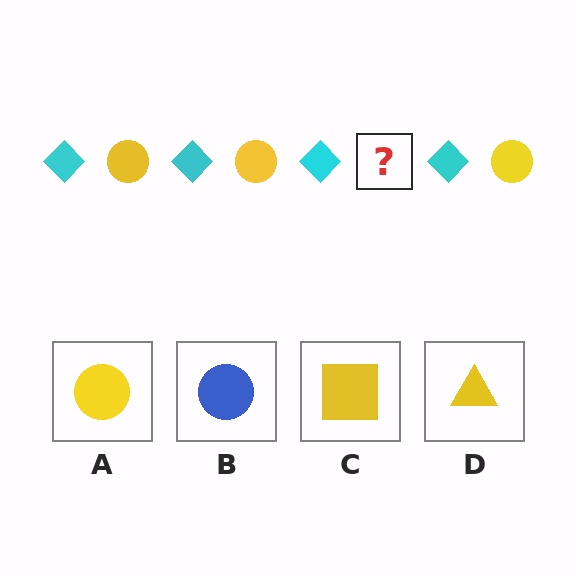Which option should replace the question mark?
Option A.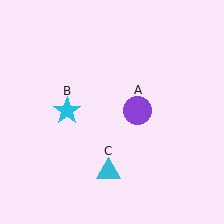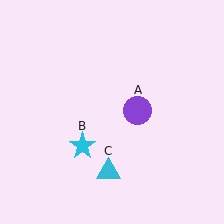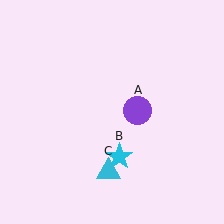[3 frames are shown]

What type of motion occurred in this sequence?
The cyan star (object B) rotated counterclockwise around the center of the scene.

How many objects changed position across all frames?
1 object changed position: cyan star (object B).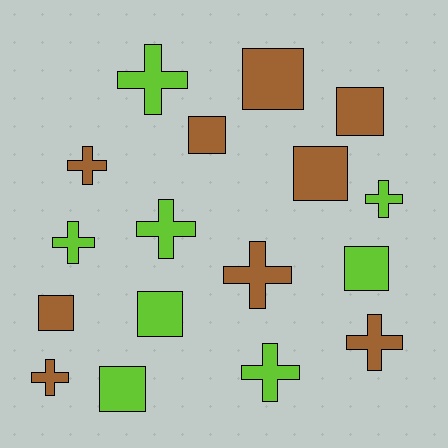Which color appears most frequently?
Brown, with 9 objects.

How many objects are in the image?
There are 17 objects.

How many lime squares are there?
There are 3 lime squares.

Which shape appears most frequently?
Cross, with 9 objects.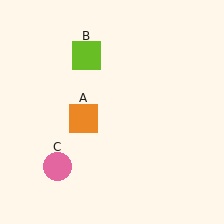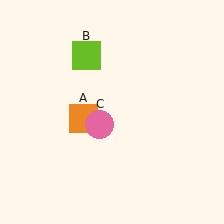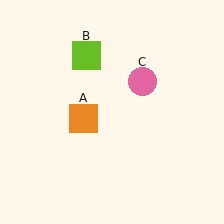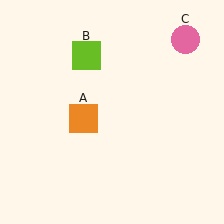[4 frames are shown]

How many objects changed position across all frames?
1 object changed position: pink circle (object C).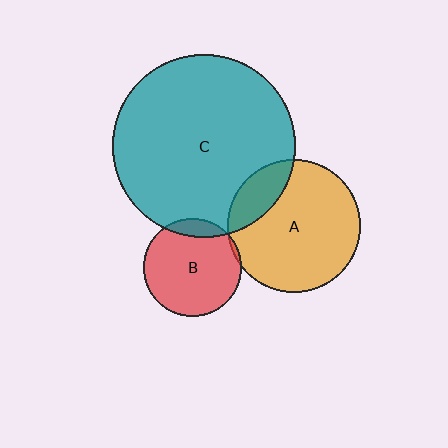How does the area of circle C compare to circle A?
Approximately 1.9 times.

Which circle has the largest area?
Circle C (teal).